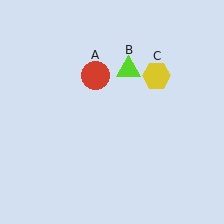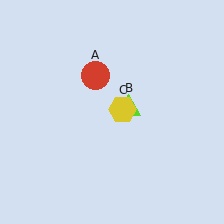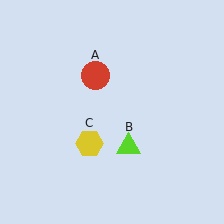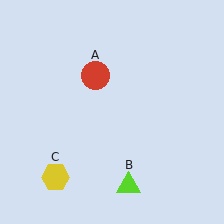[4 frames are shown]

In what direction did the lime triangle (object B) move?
The lime triangle (object B) moved down.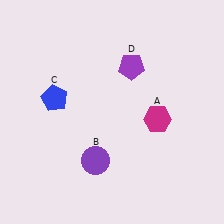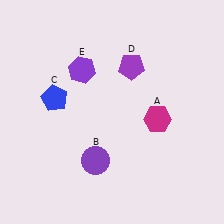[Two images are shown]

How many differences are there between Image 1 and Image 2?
There is 1 difference between the two images.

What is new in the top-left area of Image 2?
A purple hexagon (E) was added in the top-left area of Image 2.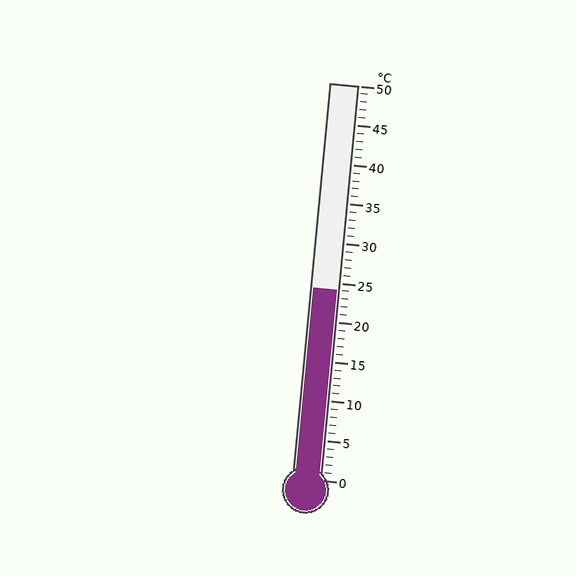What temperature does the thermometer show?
The thermometer shows approximately 24°C.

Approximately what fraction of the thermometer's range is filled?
The thermometer is filled to approximately 50% of its range.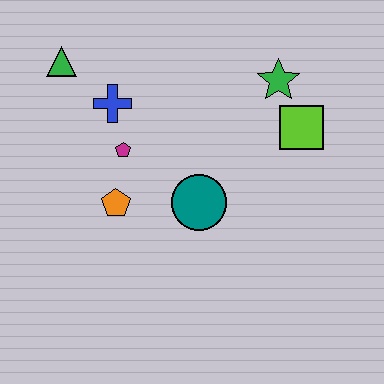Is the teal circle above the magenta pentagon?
No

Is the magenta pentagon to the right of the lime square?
No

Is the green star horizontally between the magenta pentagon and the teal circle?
No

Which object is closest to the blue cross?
The magenta pentagon is closest to the blue cross.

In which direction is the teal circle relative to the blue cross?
The teal circle is below the blue cross.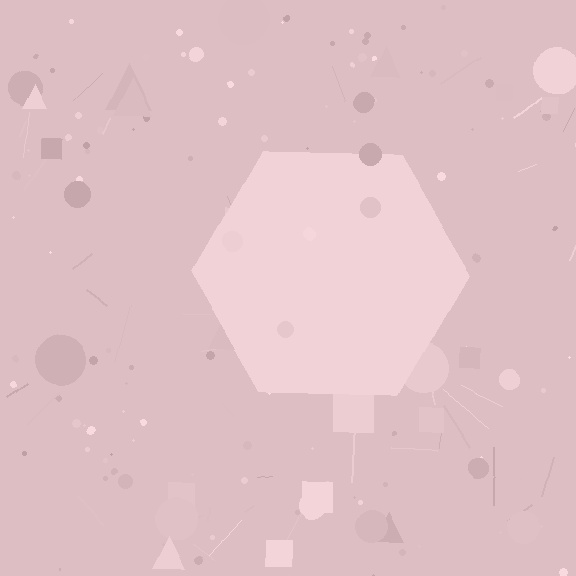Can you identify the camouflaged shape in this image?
The camouflaged shape is a hexagon.